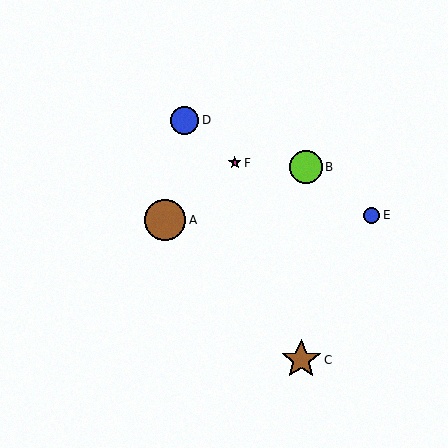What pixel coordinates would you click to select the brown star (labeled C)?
Click at (301, 360) to select the brown star C.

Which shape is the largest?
The brown circle (labeled A) is the largest.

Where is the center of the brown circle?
The center of the brown circle is at (165, 220).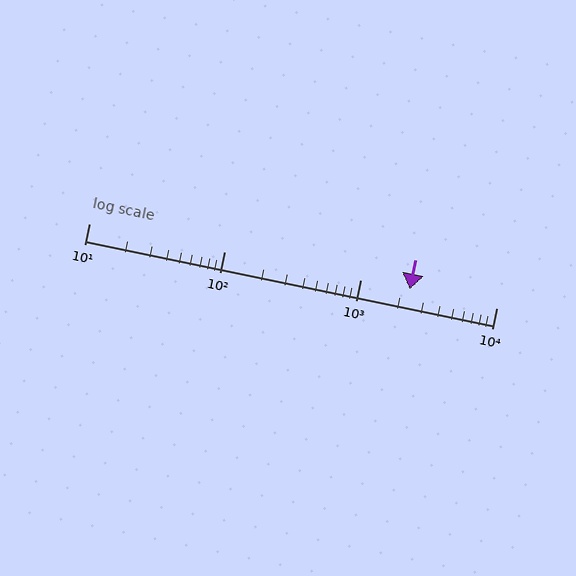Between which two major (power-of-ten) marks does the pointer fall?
The pointer is between 1000 and 10000.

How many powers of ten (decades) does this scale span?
The scale spans 3 decades, from 10 to 10000.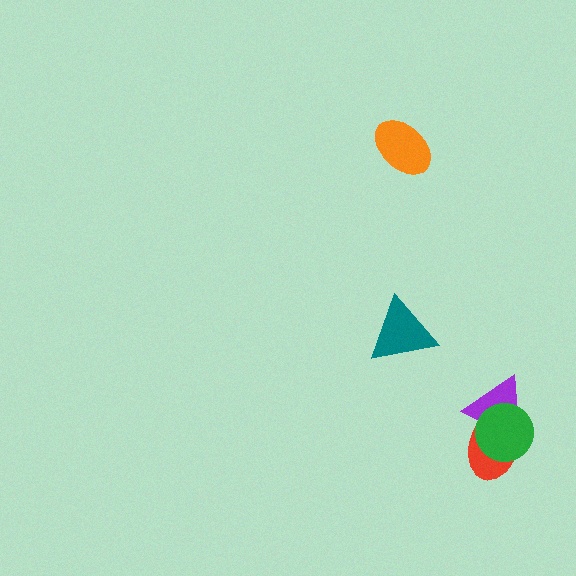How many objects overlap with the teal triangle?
0 objects overlap with the teal triangle.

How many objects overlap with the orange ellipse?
0 objects overlap with the orange ellipse.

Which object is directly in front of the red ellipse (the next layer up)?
The purple triangle is directly in front of the red ellipse.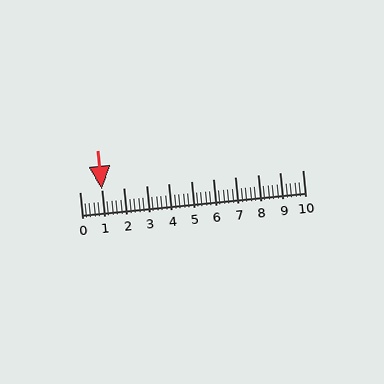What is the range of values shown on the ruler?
The ruler shows values from 0 to 10.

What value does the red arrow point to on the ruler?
The red arrow points to approximately 1.0.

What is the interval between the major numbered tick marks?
The major tick marks are spaced 1 units apart.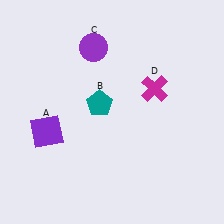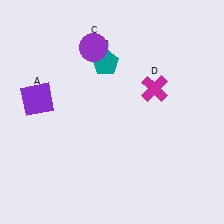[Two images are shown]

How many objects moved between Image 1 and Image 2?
2 objects moved between the two images.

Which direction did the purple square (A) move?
The purple square (A) moved up.